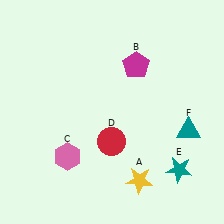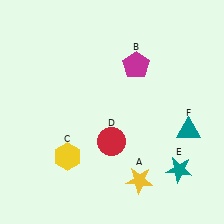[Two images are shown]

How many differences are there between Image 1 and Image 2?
There is 1 difference between the two images.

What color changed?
The hexagon (C) changed from pink in Image 1 to yellow in Image 2.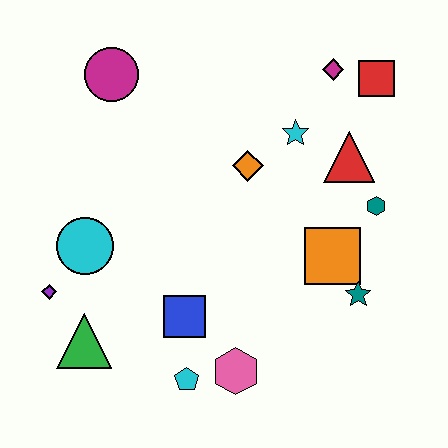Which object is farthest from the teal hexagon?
The purple diamond is farthest from the teal hexagon.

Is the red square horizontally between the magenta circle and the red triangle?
No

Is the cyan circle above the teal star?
Yes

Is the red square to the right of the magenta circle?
Yes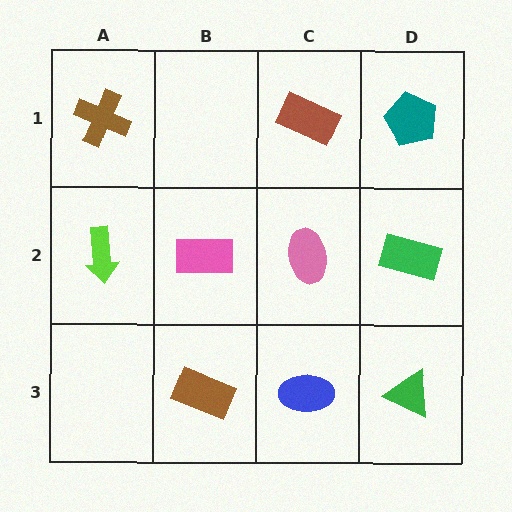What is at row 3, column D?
A green triangle.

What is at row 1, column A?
A brown cross.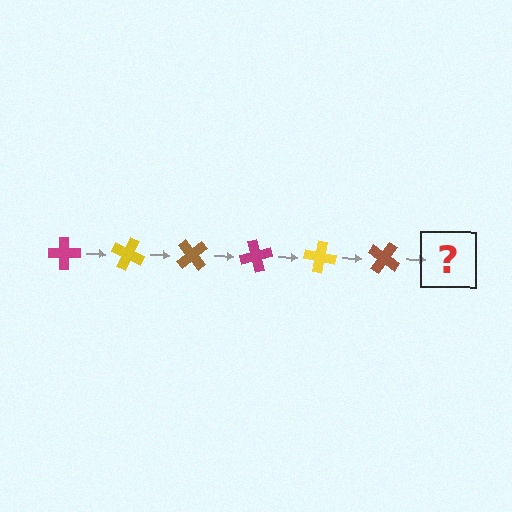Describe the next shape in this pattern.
It should be a magenta cross, rotated 150 degrees from the start.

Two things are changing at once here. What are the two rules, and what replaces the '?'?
The two rules are that it rotates 25 degrees each step and the color cycles through magenta, yellow, and brown. The '?' should be a magenta cross, rotated 150 degrees from the start.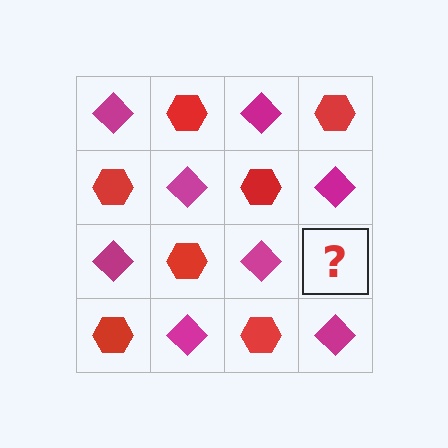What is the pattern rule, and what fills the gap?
The rule is that it alternates magenta diamond and red hexagon in a checkerboard pattern. The gap should be filled with a red hexagon.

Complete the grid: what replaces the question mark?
The question mark should be replaced with a red hexagon.